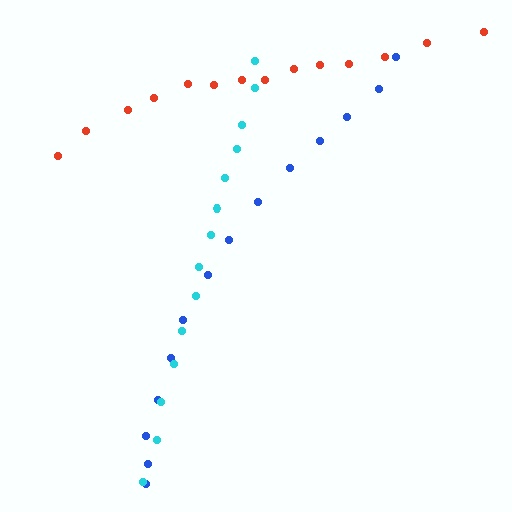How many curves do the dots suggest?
There are 3 distinct paths.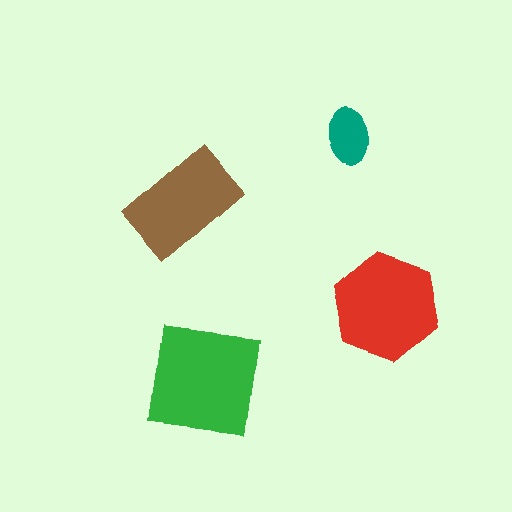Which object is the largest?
The green square.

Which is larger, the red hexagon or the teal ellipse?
The red hexagon.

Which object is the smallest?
The teal ellipse.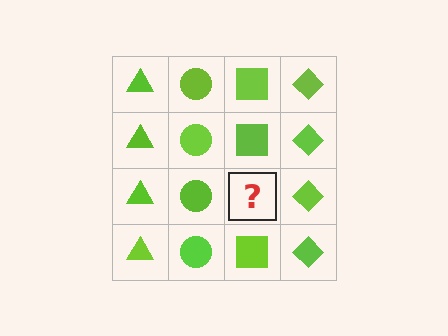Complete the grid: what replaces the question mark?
The question mark should be replaced with a lime square.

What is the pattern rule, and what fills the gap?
The rule is that each column has a consistent shape. The gap should be filled with a lime square.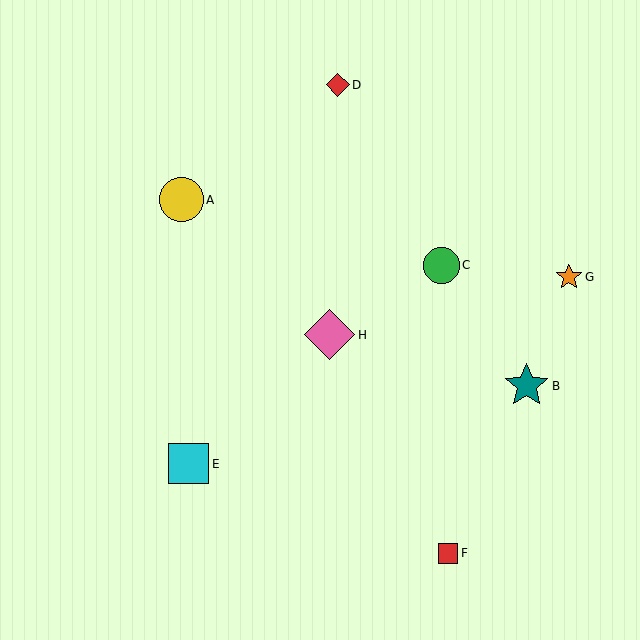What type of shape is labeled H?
Shape H is a pink diamond.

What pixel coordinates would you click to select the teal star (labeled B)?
Click at (527, 386) to select the teal star B.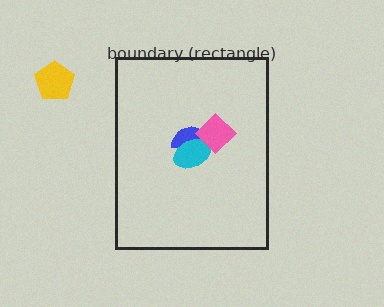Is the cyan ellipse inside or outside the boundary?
Inside.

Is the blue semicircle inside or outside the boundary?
Inside.